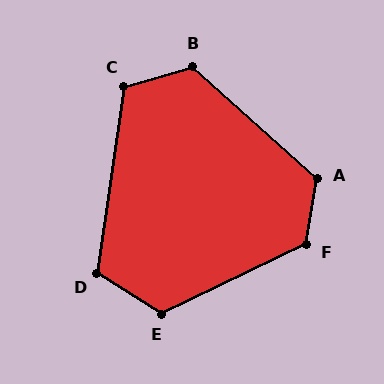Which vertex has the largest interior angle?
F, at approximately 125 degrees.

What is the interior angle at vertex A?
Approximately 123 degrees (obtuse).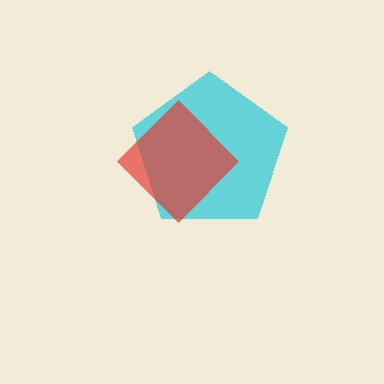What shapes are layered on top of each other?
The layered shapes are: a cyan pentagon, a red diamond.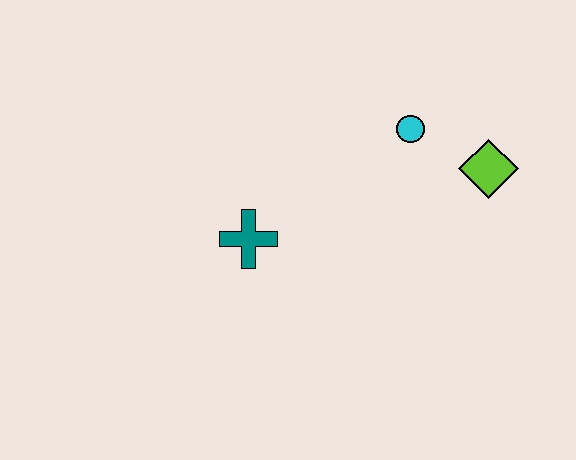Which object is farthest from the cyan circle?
The teal cross is farthest from the cyan circle.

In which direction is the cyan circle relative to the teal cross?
The cyan circle is to the right of the teal cross.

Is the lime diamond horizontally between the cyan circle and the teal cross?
No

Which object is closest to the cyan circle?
The lime diamond is closest to the cyan circle.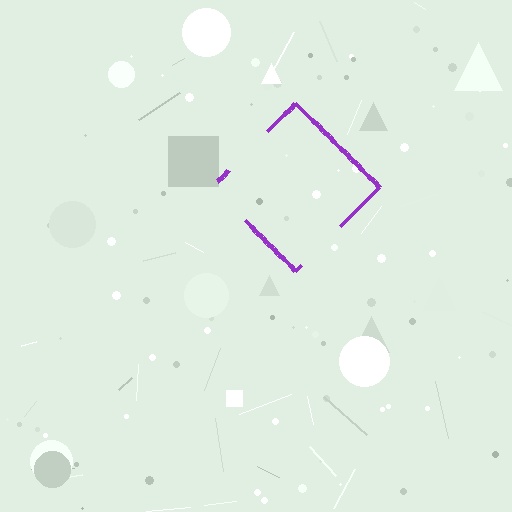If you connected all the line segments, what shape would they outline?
They would outline a diamond.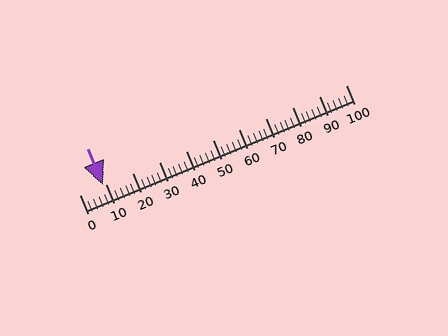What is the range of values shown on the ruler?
The ruler shows values from 0 to 100.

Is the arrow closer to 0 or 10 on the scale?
The arrow is closer to 10.